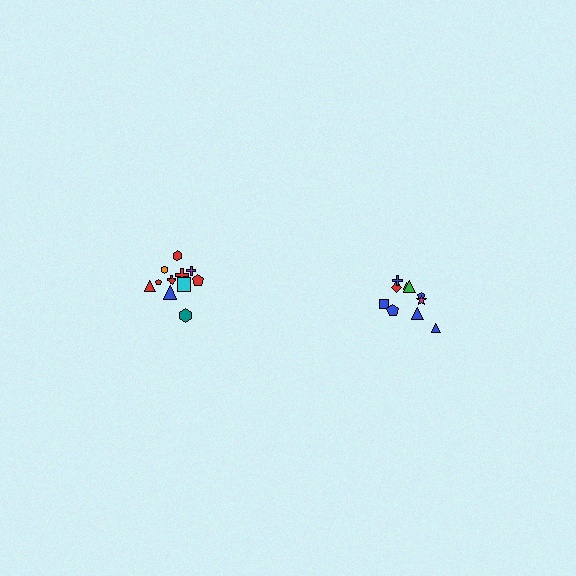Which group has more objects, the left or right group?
The left group.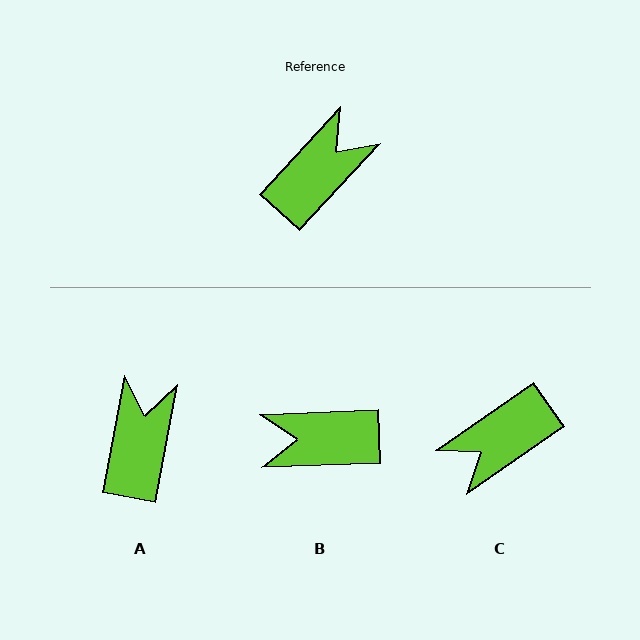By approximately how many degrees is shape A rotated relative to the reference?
Approximately 33 degrees counter-clockwise.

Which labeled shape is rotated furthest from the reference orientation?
C, about 167 degrees away.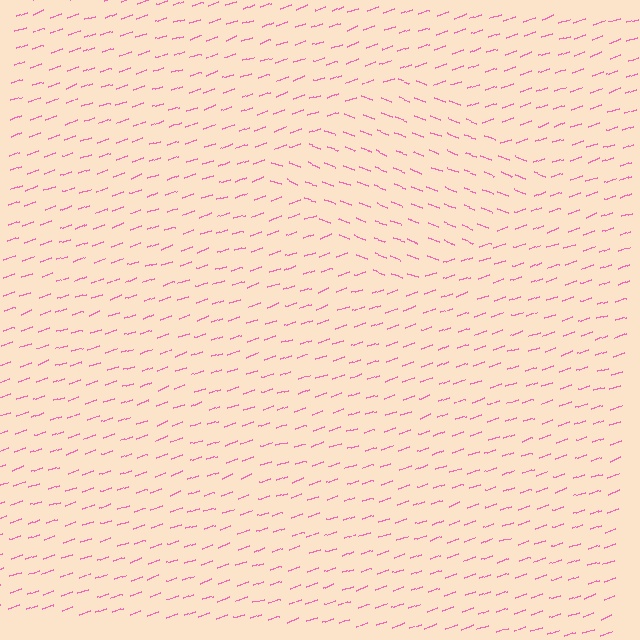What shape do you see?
I see a diamond.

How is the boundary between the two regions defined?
The boundary is defined purely by a change in line orientation (approximately 39 degrees difference). All lines are the same color and thickness.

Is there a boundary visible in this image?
Yes, there is a texture boundary formed by a change in line orientation.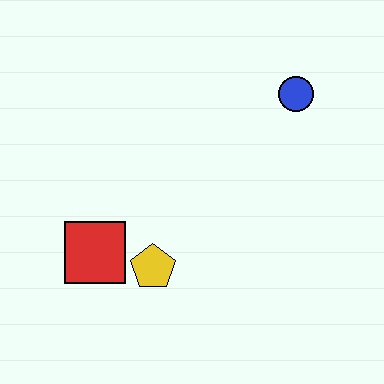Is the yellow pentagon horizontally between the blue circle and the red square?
Yes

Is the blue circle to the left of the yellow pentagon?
No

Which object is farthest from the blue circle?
The red square is farthest from the blue circle.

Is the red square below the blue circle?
Yes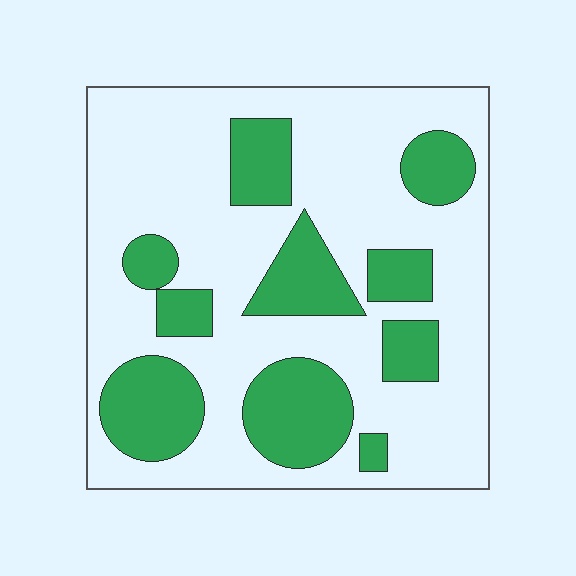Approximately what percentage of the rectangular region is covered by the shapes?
Approximately 30%.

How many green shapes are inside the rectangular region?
10.